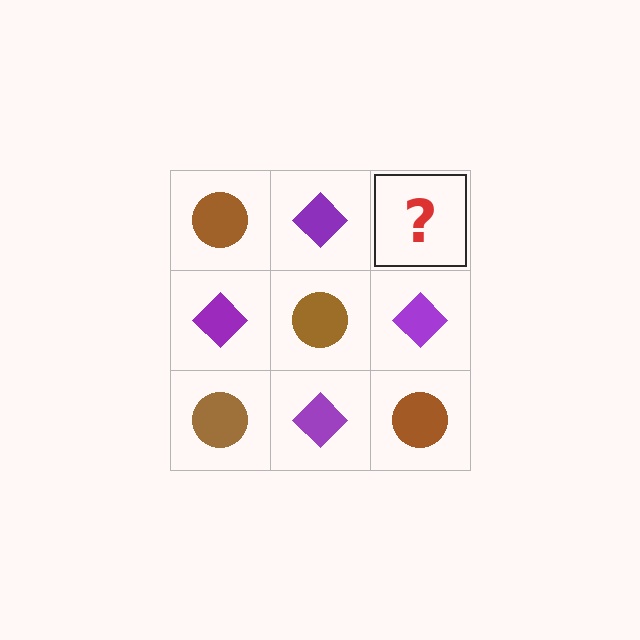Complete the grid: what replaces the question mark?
The question mark should be replaced with a brown circle.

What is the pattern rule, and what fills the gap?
The rule is that it alternates brown circle and purple diamond in a checkerboard pattern. The gap should be filled with a brown circle.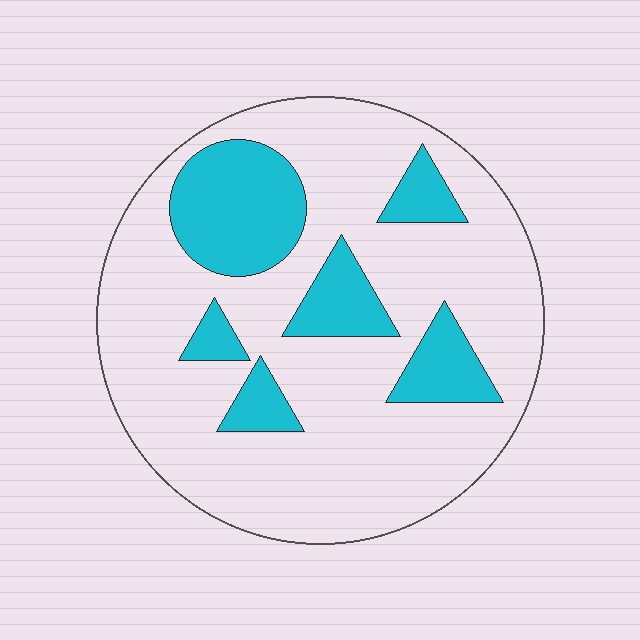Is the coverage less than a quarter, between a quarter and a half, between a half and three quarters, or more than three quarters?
Less than a quarter.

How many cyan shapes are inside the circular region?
6.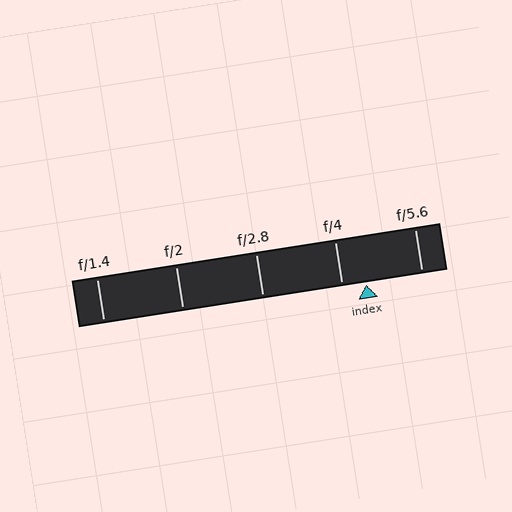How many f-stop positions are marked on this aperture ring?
There are 5 f-stop positions marked.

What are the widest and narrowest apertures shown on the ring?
The widest aperture shown is f/1.4 and the narrowest is f/5.6.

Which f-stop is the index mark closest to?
The index mark is closest to f/4.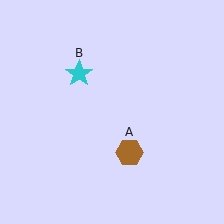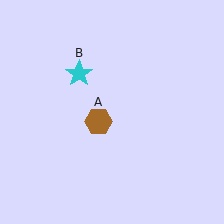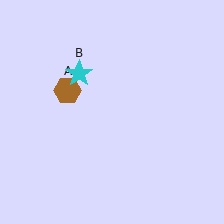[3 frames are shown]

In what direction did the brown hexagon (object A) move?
The brown hexagon (object A) moved up and to the left.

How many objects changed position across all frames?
1 object changed position: brown hexagon (object A).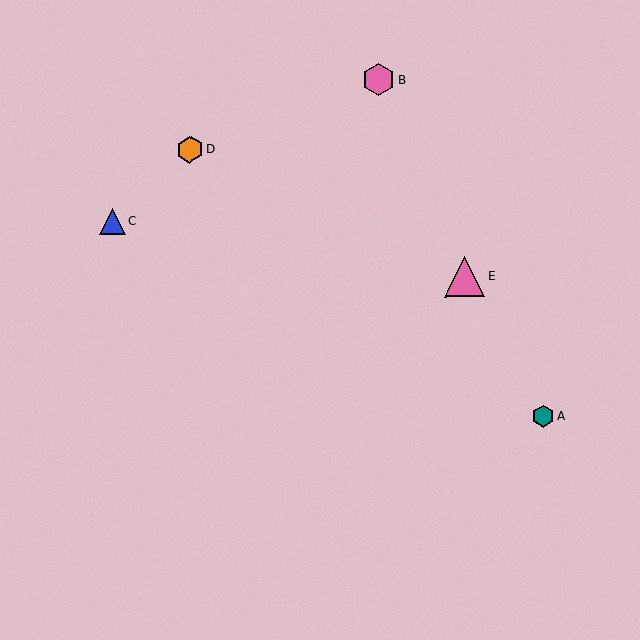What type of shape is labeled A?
Shape A is a teal hexagon.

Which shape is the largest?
The pink triangle (labeled E) is the largest.